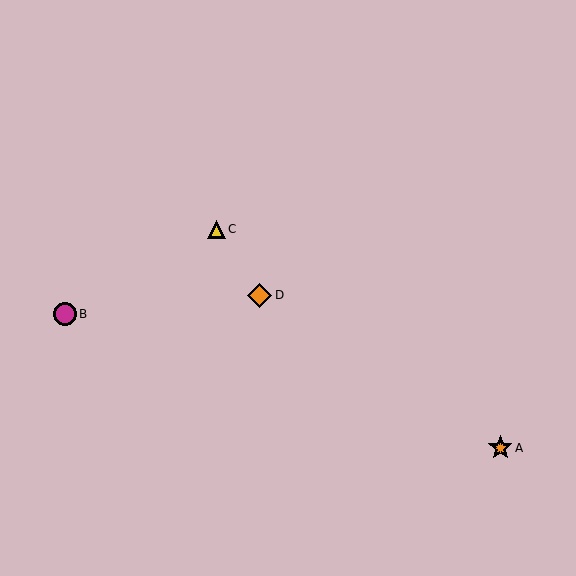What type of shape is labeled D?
Shape D is an orange diamond.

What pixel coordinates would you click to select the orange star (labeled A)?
Click at (500, 448) to select the orange star A.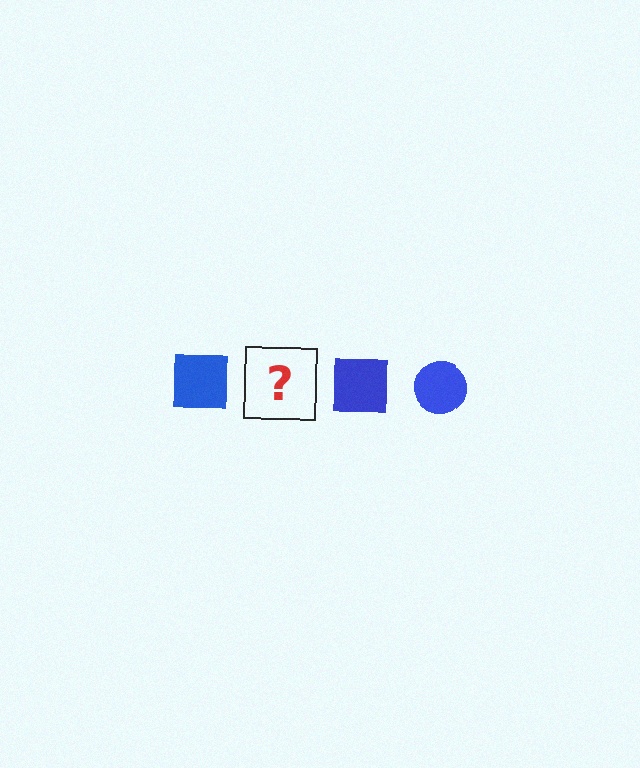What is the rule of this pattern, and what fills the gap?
The rule is that the pattern cycles through square, circle shapes in blue. The gap should be filled with a blue circle.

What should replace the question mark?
The question mark should be replaced with a blue circle.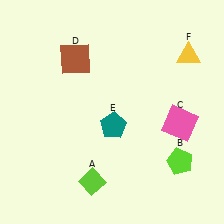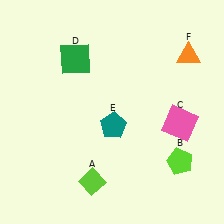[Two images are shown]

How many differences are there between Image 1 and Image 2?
There are 2 differences between the two images.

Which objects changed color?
D changed from brown to green. F changed from yellow to orange.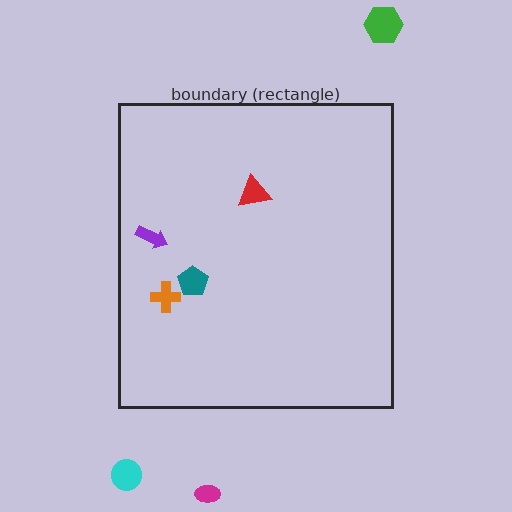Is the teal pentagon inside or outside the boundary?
Inside.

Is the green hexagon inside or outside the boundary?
Outside.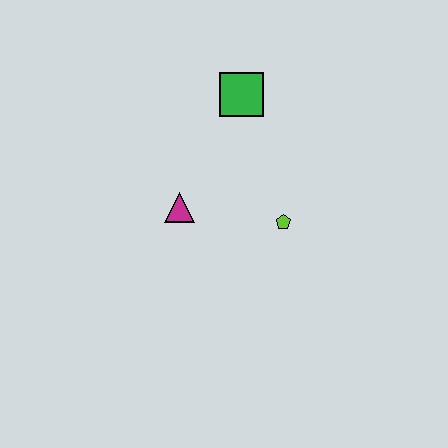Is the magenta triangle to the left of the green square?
Yes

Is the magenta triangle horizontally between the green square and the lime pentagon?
No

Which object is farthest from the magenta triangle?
The green square is farthest from the magenta triangle.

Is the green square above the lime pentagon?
Yes